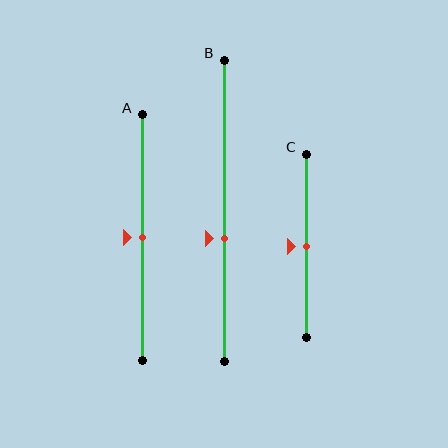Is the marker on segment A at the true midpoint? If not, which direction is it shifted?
Yes, the marker on segment A is at the true midpoint.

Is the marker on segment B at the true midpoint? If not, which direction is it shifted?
No, the marker on segment B is shifted downward by about 9% of the segment length.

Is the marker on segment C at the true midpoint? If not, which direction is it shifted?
Yes, the marker on segment C is at the true midpoint.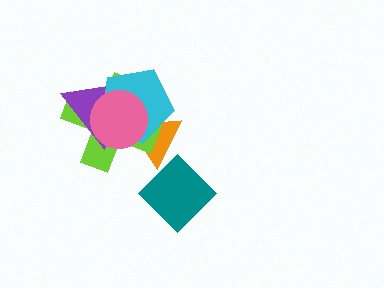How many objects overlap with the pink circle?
4 objects overlap with the pink circle.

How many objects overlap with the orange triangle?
5 objects overlap with the orange triangle.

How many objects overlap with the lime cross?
4 objects overlap with the lime cross.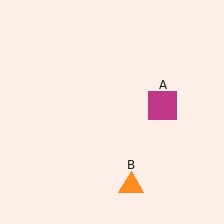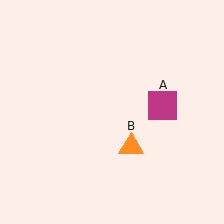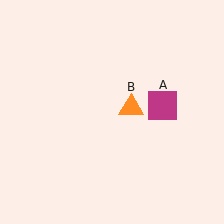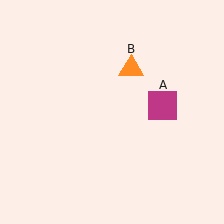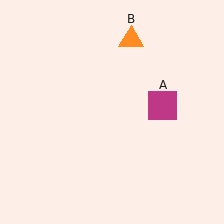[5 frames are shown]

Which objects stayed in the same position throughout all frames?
Magenta square (object A) remained stationary.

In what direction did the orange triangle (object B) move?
The orange triangle (object B) moved up.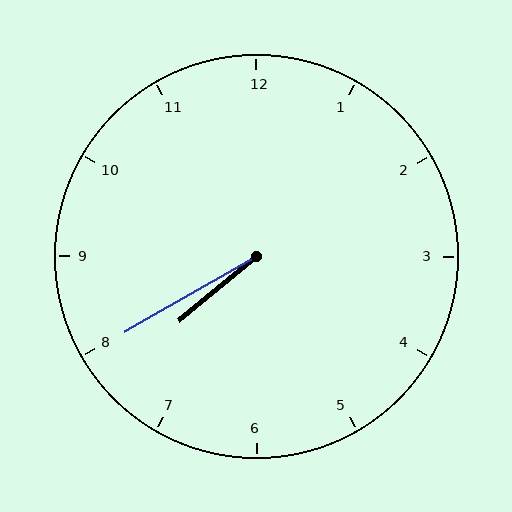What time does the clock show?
7:40.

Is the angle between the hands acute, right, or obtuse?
It is acute.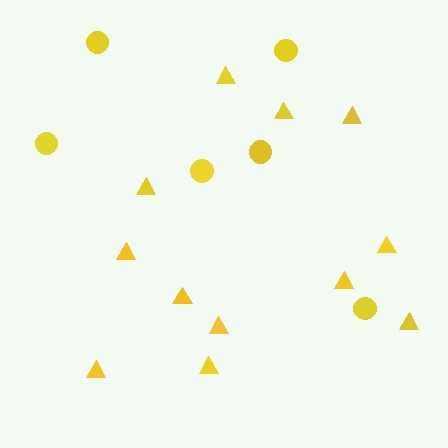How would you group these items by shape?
There are 2 groups: one group of circles (6) and one group of triangles (12).